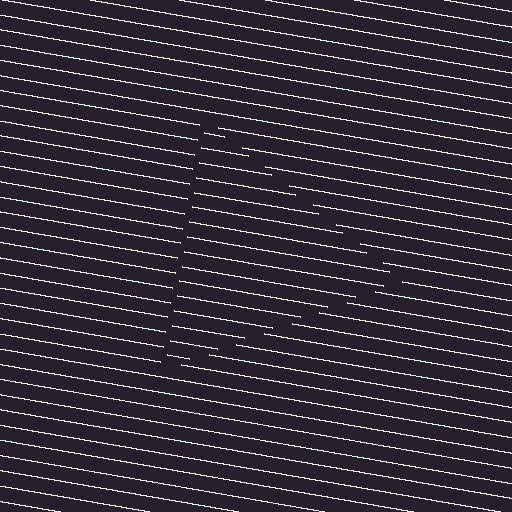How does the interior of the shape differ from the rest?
The interior of the shape contains the same grating, shifted by half a period — the contour is defined by the phase discontinuity where line-ends from the inner and outer gratings abut.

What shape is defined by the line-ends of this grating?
An illusory triangle. The interior of the shape contains the same grating, shifted by half a period — the contour is defined by the phase discontinuity where line-ends from the inner and outer gratings abut.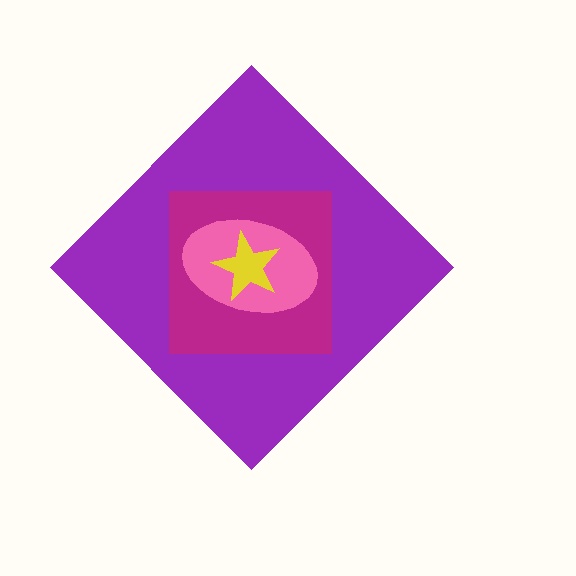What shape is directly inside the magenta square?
The pink ellipse.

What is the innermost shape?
The yellow star.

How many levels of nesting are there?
4.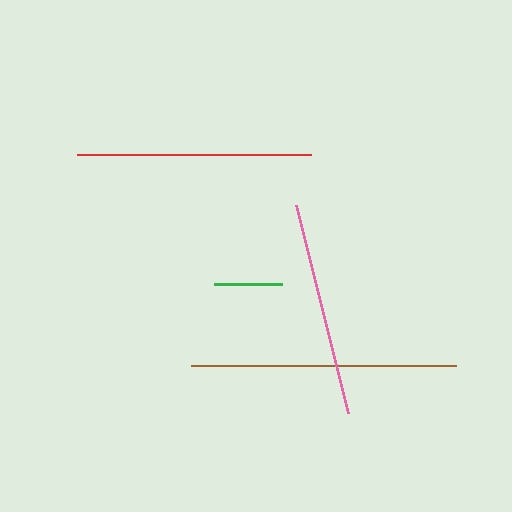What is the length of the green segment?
The green segment is approximately 68 pixels long.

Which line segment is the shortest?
The green line is the shortest at approximately 68 pixels.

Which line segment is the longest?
The brown line is the longest at approximately 265 pixels.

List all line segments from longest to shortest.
From longest to shortest: brown, red, pink, green.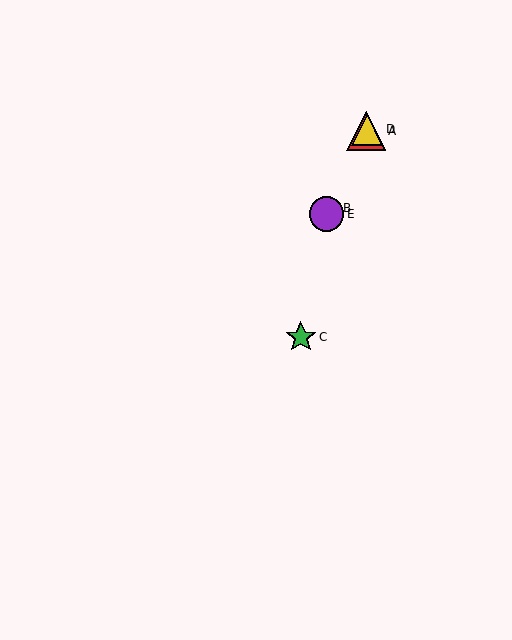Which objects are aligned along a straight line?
Objects A, B, D, E are aligned along a straight line.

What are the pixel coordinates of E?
Object E is at (326, 214).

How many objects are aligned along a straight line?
4 objects (A, B, D, E) are aligned along a straight line.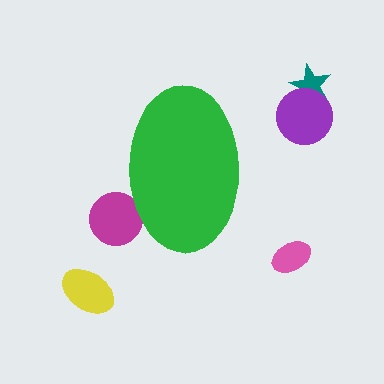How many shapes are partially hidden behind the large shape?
1 shape is partially hidden.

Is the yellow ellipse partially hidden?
No, the yellow ellipse is fully visible.